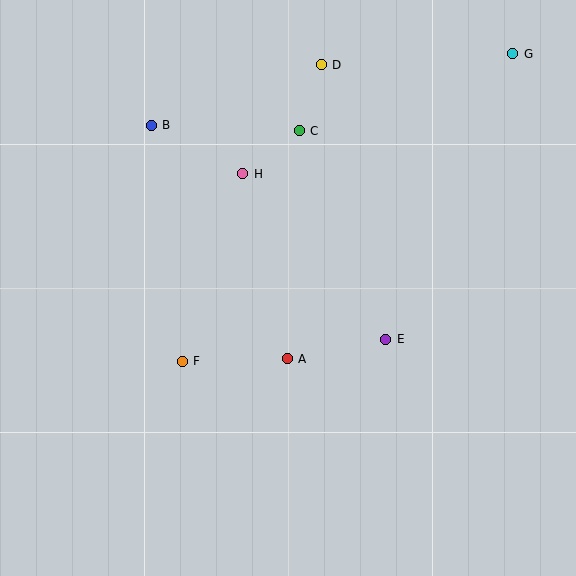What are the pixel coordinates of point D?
Point D is at (321, 65).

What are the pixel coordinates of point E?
Point E is at (386, 339).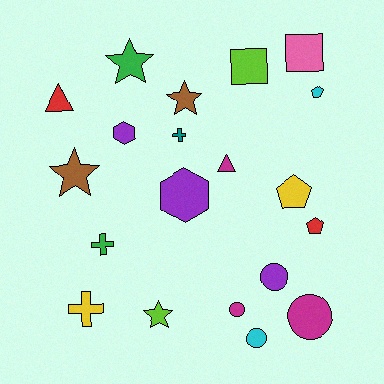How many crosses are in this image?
There are 3 crosses.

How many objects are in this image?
There are 20 objects.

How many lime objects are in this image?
There are 2 lime objects.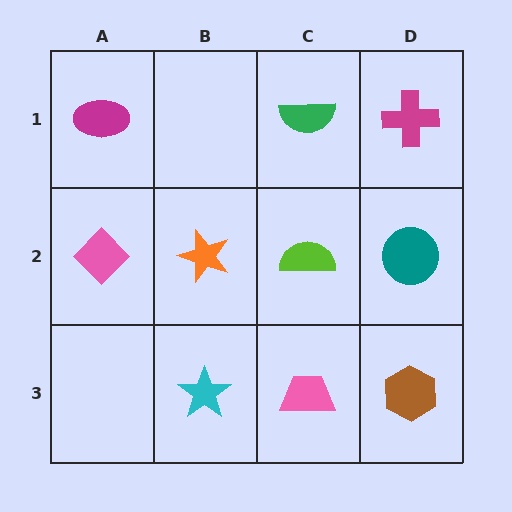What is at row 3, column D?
A brown hexagon.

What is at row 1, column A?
A magenta ellipse.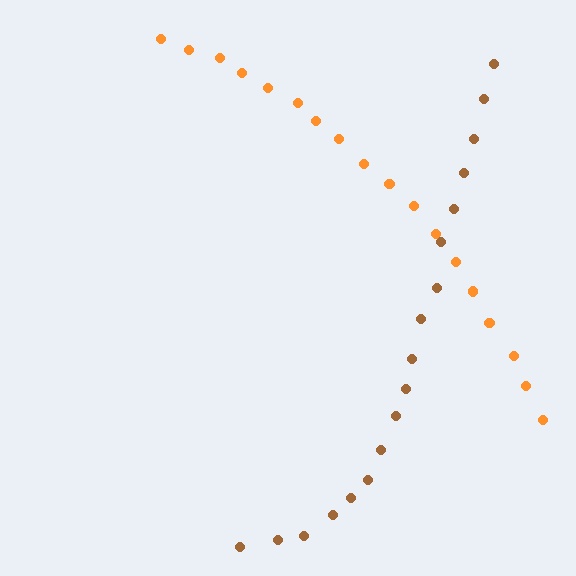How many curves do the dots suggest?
There are 2 distinct paths.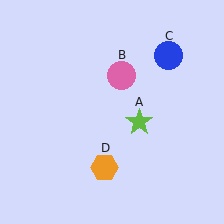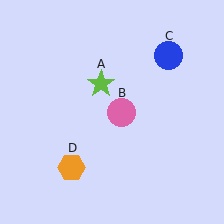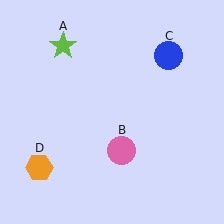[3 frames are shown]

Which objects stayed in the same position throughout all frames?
Blue circle (object C) remained stationary.